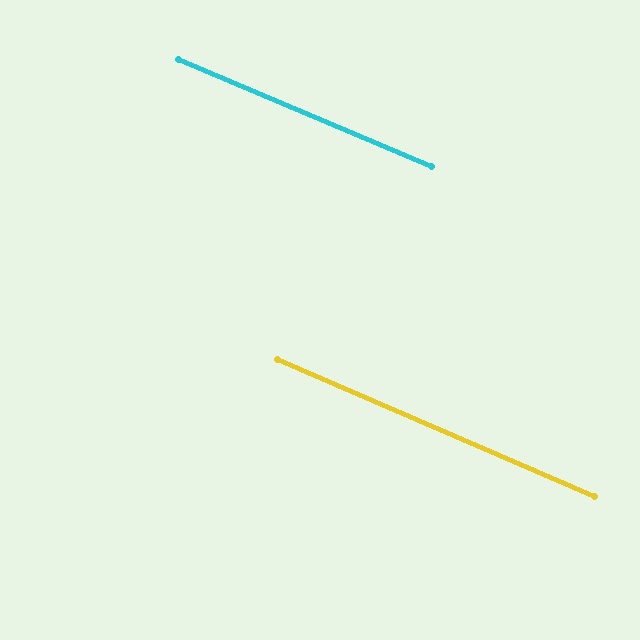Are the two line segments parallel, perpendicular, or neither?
Parallel — their directions differ by only 0.5°.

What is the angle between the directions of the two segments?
Approximately 0 degrees.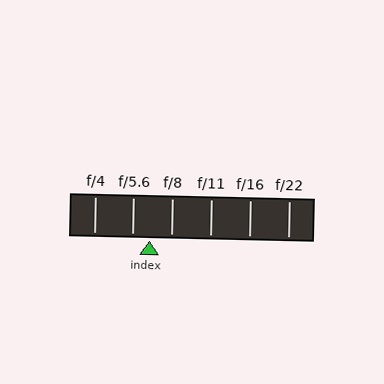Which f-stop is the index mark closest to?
The index mark is closest to f/5.6.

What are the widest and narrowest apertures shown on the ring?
The widest aperture shown is f/4 and the narrowest is f/22.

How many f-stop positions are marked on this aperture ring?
There are 6 f-stop positions marked.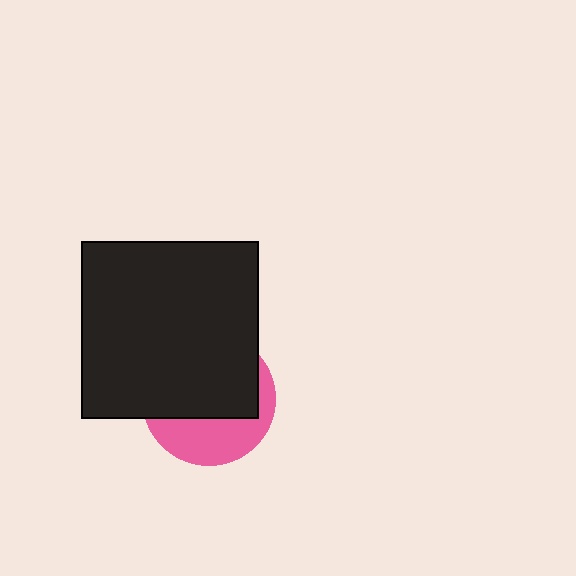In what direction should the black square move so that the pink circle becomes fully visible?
The black square should move up. That is the shortest direction to clear the overlap and leave the pink circle fully visible.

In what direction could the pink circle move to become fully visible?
The pink circle could move down. That would shift it out from behind the black square entirely.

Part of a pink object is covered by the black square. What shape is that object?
It is a circle.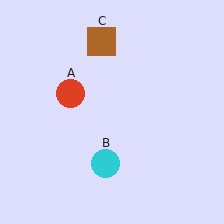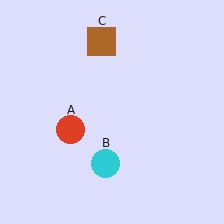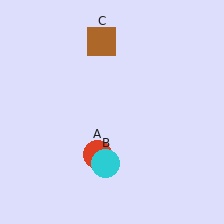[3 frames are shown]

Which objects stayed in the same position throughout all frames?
Cyan circle (object B) and brown square (object C) remained stationary.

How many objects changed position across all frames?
1 object changed position: red circle (object A).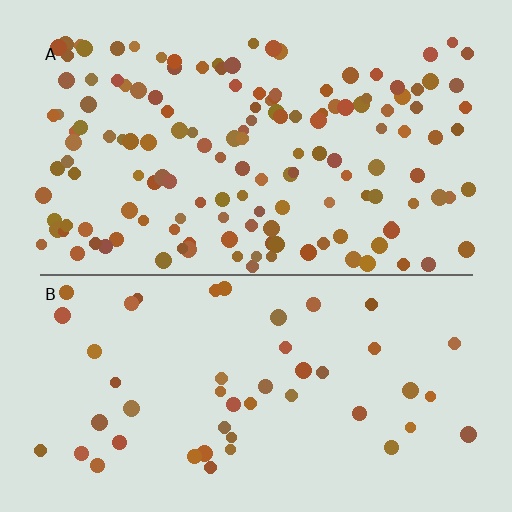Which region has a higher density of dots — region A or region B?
A (the top).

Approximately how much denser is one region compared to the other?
Approximately 3.0× — region A over region B.